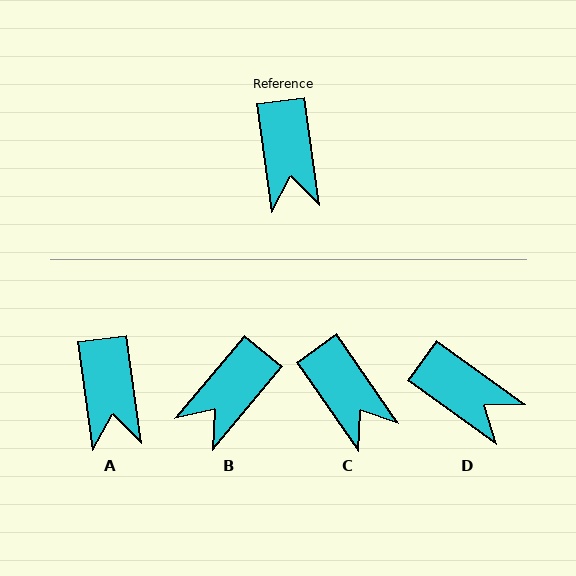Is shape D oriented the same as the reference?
No, it is off by about 46 degrees.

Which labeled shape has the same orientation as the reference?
A.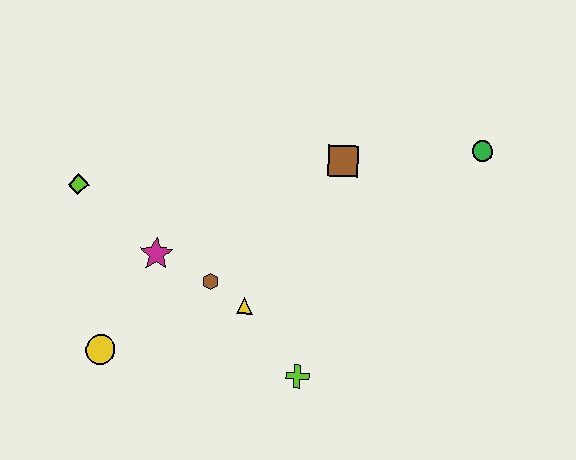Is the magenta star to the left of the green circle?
Yes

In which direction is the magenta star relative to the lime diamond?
The magenta star is to the right of the lime diamond.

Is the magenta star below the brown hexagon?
No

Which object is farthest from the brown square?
The yellow circle is farthest from the brown square.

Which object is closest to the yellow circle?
The magenta star is closest to the yellow circle.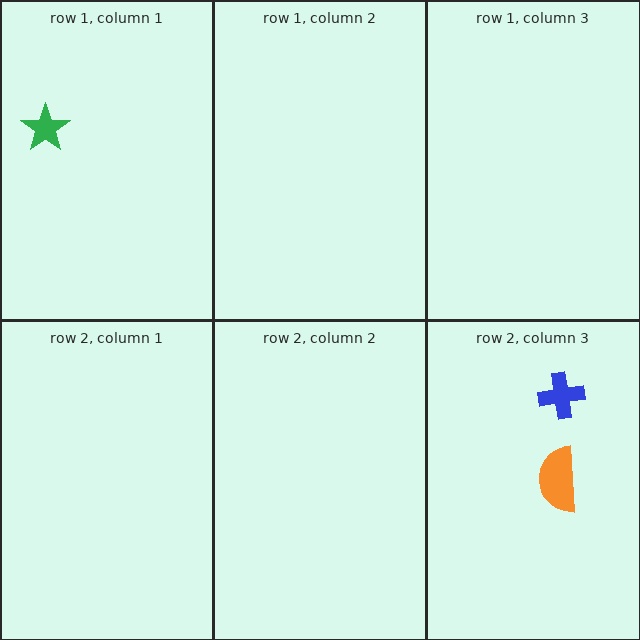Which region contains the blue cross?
The row 2, column 3 region.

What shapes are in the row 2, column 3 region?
The blue cross, the orange semicircle.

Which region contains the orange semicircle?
The row 2, column 3 region.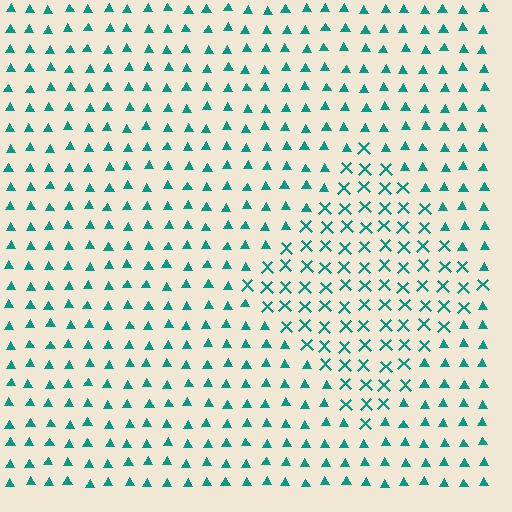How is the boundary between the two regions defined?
The boundary is defined by a change in element shape: X marks inside vs. triangles outside. All elements share the same color and spacing.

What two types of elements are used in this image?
The image uses X marks inside the diamond region and triangles outside it.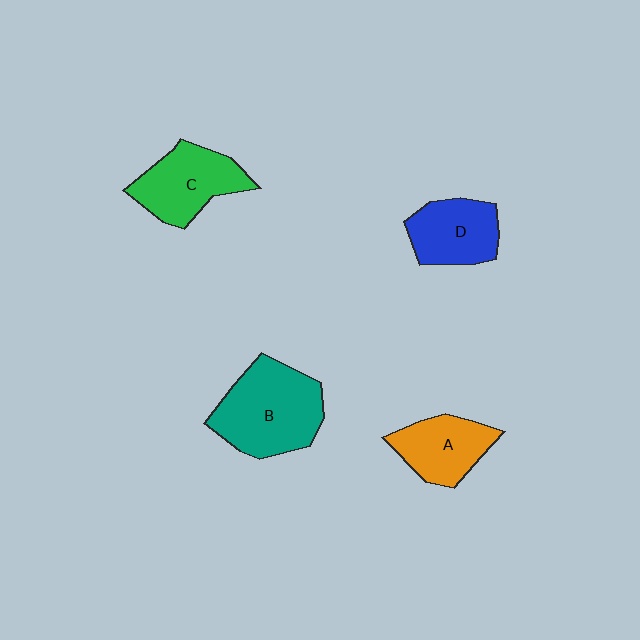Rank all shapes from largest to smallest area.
From largest to smallest: B (teal), C (green), D (blue), A (orange).